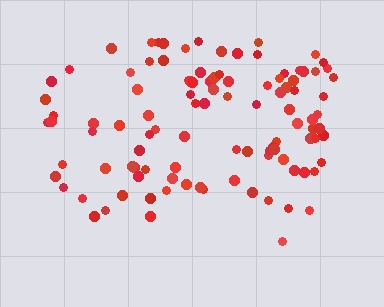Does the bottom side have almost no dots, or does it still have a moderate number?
Still a moderate number, just noticeably fewer than the top.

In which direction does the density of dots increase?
From bottom to top, with the top side densest.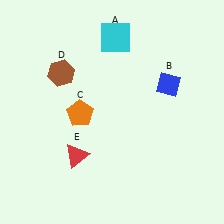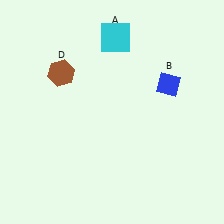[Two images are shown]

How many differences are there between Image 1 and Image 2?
There are 2 differences between the two images.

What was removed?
The red triangle (E), the orange pentagon (C) were removed in Image 2.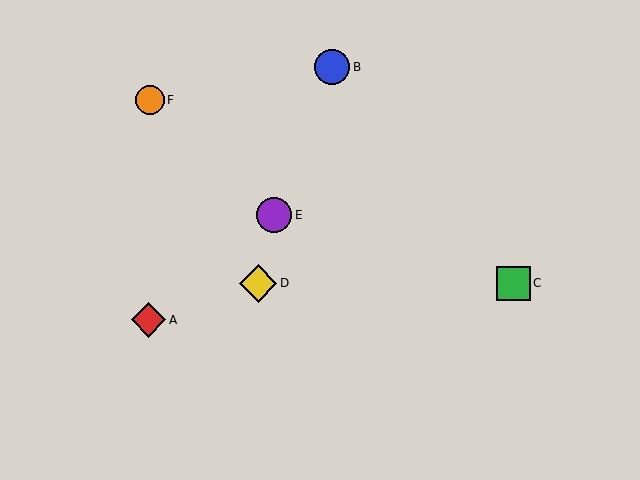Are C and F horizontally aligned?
No, C is at y≈283 and F is at y≈100.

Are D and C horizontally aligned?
Yes, both are at y≈283.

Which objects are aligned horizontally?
Objects C, D are aligned horizontally.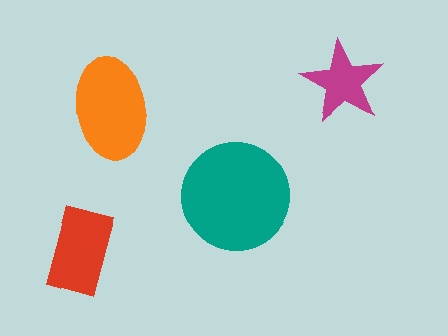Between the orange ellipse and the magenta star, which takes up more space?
The orange ellipse.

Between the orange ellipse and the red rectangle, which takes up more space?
The orange ellipse.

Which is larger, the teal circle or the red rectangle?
The teal circle.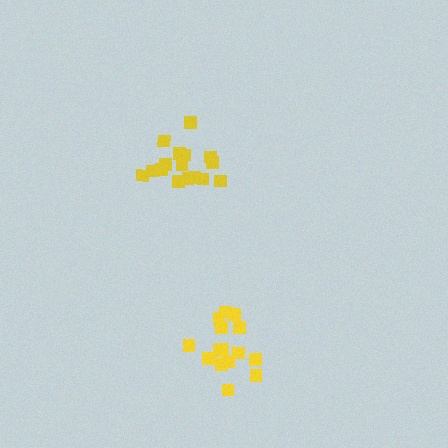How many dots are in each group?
Group 1: 16 dots, Group 2: 15 dots (31 total).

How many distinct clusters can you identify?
There are 2 distinct clusters.